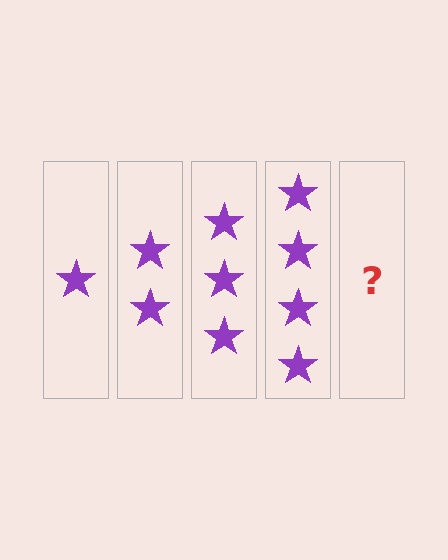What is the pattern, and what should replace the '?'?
The pattern is that each step adds one more star. The '?' should be 5 stars.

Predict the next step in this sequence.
The next step is 5 stars.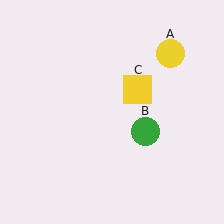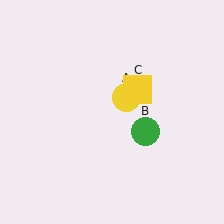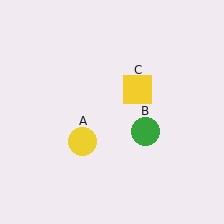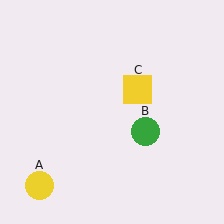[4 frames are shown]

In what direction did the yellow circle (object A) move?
The yellow circle (object A) moved down and to the left.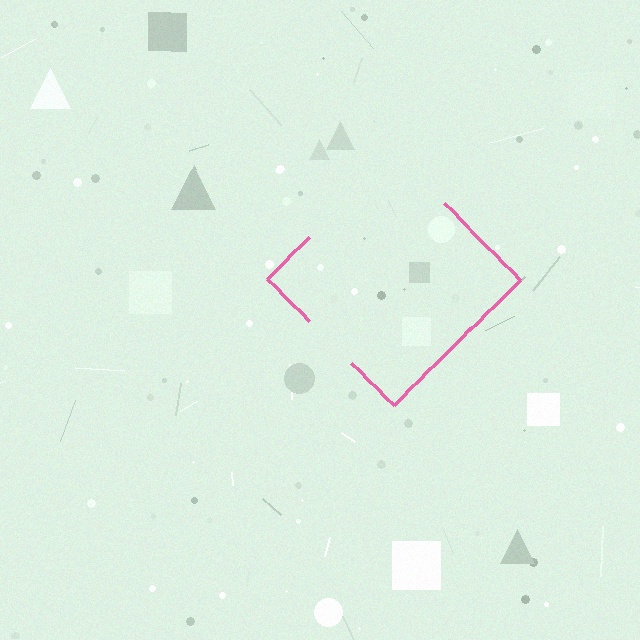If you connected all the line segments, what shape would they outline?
They would outline a diamond.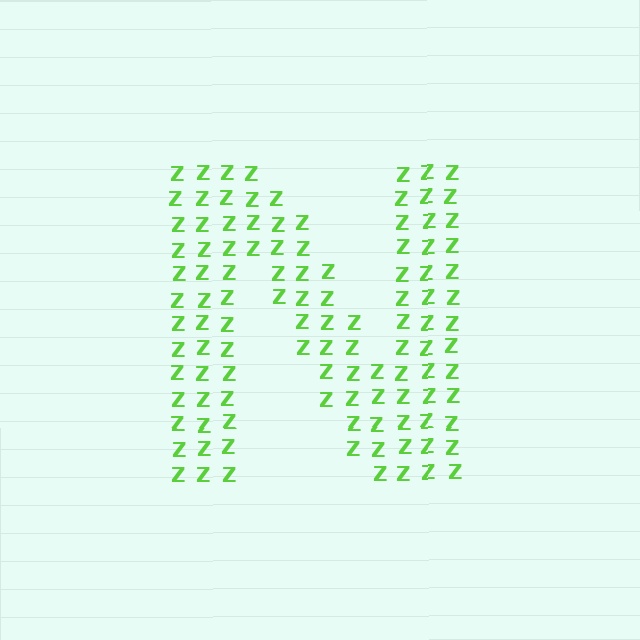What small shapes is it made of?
It is made of small letter Z's.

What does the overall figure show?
The overall figure shows the letter N.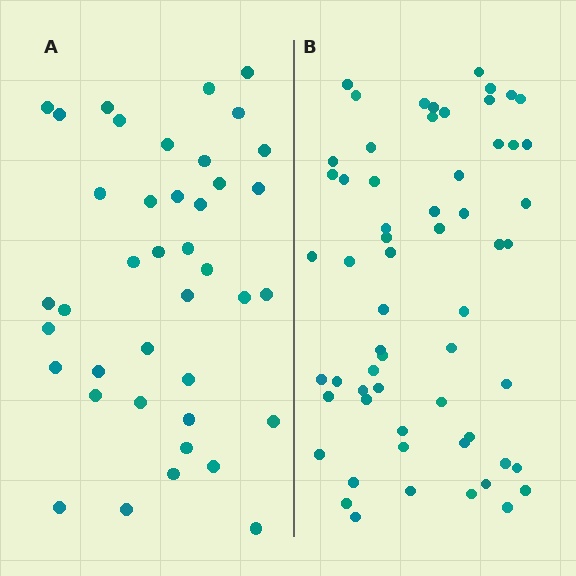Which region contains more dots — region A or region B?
Region B (the right region) has more dots.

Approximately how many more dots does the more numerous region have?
Region B has approximately 20 more dots than region A.